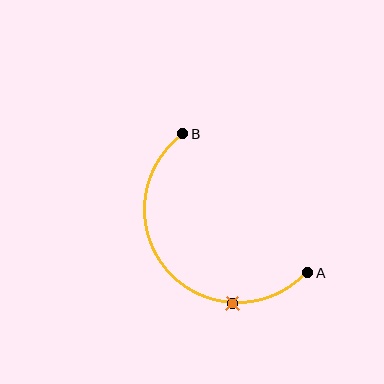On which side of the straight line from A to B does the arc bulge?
The arc bulges below and to the left of the straight line connecting A and B.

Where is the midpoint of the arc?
The arc midpoint is the point on the curve farthest from the straight line joining A and B. It sits below and to the left of that line.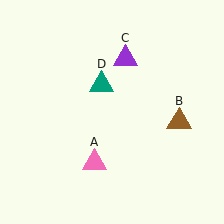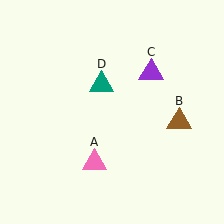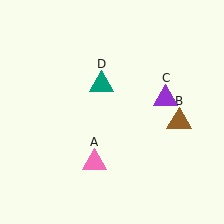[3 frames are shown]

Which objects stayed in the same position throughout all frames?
Pink triangle (object A) and brown triangle (object B) and teal triangle (object D) remained stationary.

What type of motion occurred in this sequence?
The purple triangle (object C) rotated clockwise around the center of the scene.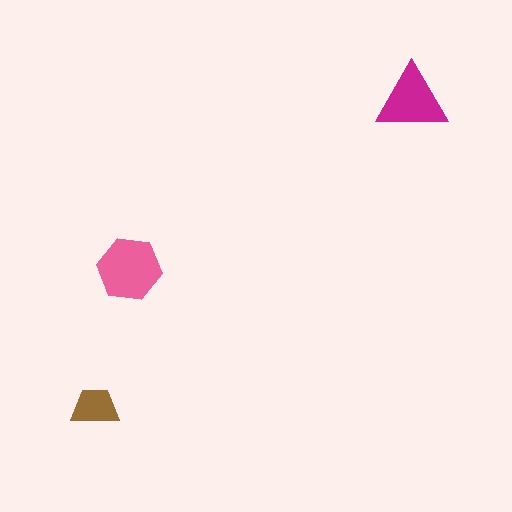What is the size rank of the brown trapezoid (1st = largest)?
3rd.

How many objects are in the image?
There are 3 objects in the image.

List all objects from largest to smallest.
The pink hexagon, the magenta triangle, the brown trapezoid.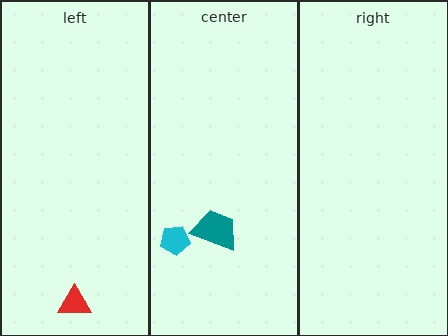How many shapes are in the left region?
1.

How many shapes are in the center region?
2.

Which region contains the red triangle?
The left region.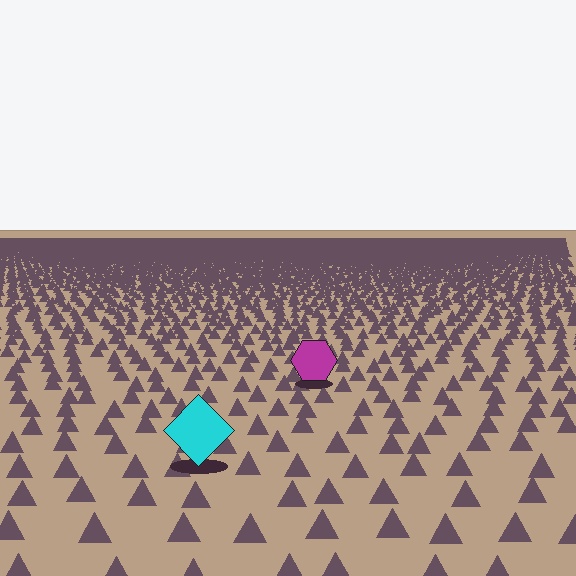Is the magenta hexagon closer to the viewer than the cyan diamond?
No. The cyan diamond is closer — you can tell from the texture gradient: the ground texture is coarser near it.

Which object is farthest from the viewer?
The magenta hexagon is farthest from the viewer. It appears smaller and the ground texture around it is denser.